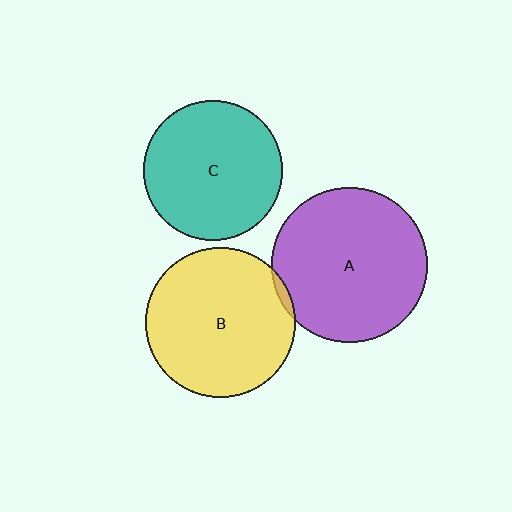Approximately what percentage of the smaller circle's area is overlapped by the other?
Approximately 5%.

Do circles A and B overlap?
Yes.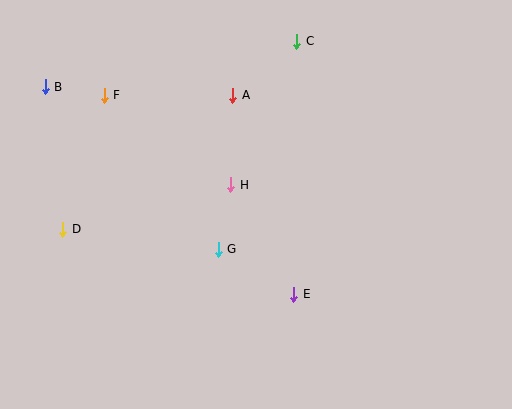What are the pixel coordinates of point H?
Point H is at (231, 185).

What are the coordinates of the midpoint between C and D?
The midpoint between C and D is at (180, 135).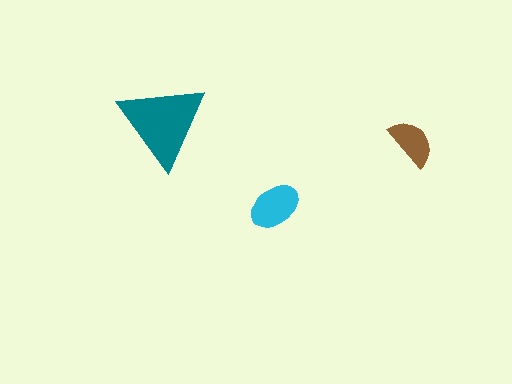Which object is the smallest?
The brown semicircle.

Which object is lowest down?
The cyan ellipse is bottommost.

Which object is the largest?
The teal triangle.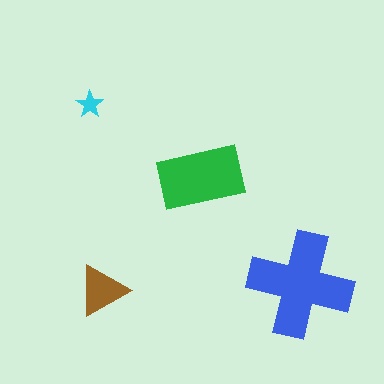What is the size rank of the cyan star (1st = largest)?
4th.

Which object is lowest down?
The brown triangle is bottommost.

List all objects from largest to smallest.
The blue cross, the green rectangle, the brown triangle, the cyan star.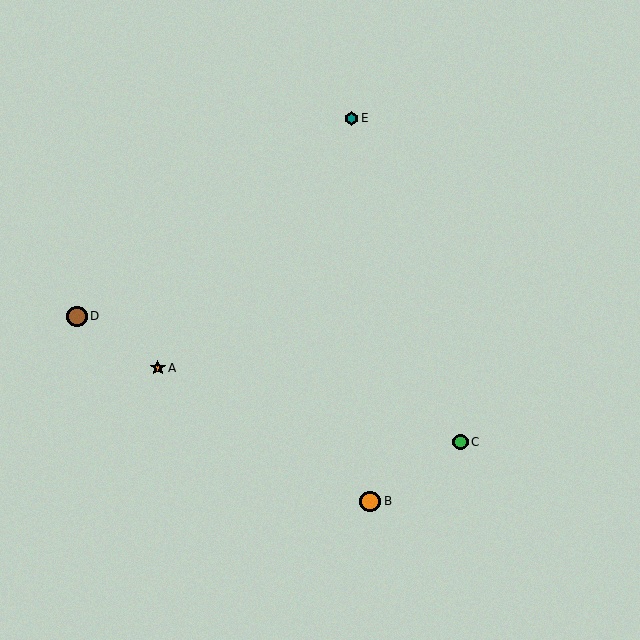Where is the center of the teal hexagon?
The center of the teal hexagon is at (351, 118).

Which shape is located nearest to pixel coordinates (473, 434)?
The green circle (labeled C) at (460, 442) is nearest to that location.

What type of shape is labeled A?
Shape A is an orange star.